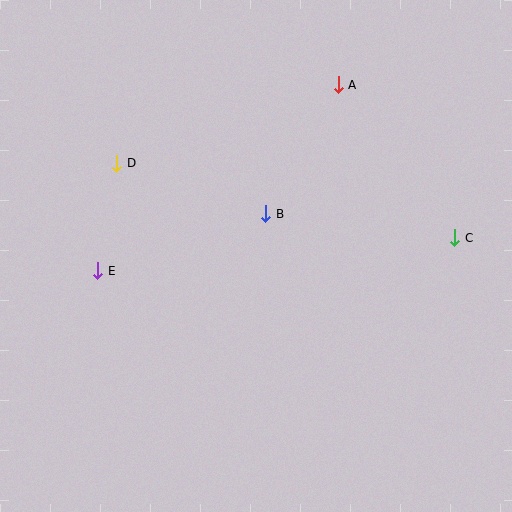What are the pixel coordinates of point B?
Point B is at (266, 214).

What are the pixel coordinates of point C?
Point C is at (455, 238).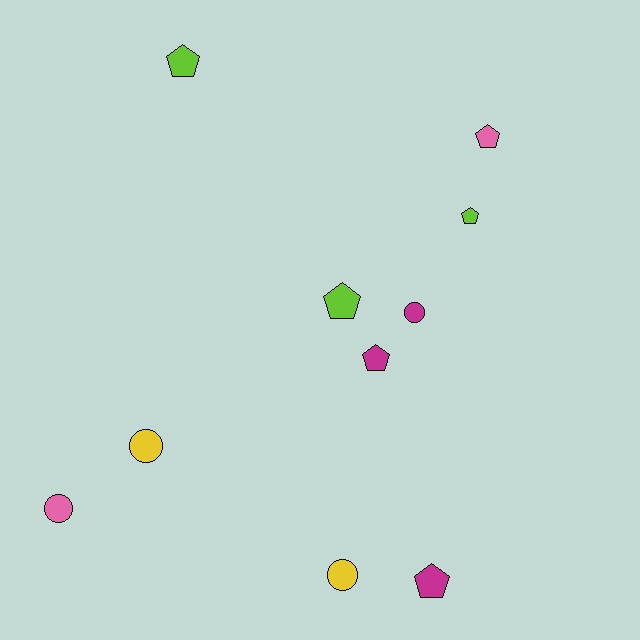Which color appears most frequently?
Lime, with 3 objects.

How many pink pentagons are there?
There is 1 pink pentagon.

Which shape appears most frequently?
Pentagon, with 6 objects.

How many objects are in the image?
There are 10 objects.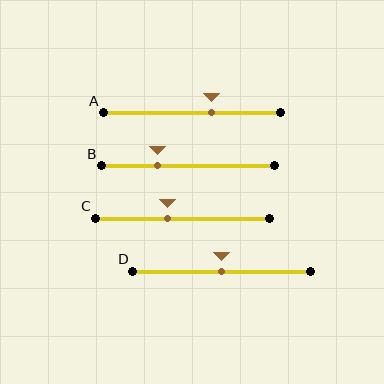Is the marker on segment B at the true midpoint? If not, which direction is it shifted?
No, the marker on segment B is shifted to the left by about 18% of the segment length.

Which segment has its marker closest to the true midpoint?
Segment D has its marker closest to the true midpoint.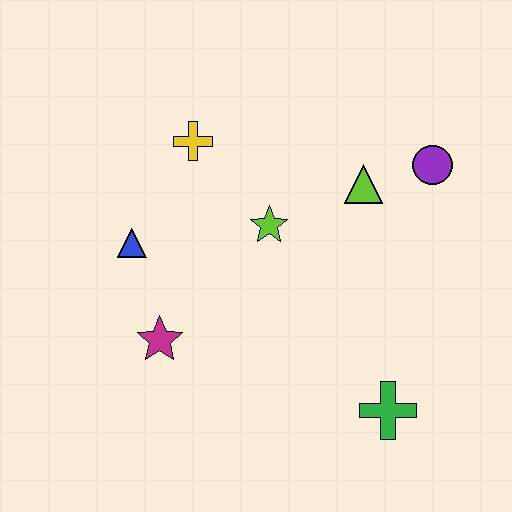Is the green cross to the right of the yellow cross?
Yes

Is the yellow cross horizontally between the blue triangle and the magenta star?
No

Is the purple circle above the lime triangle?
Yes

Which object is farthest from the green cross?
The yellow cross is farthest from the green cross.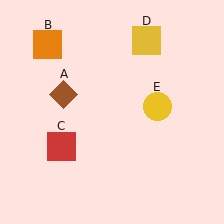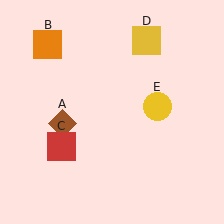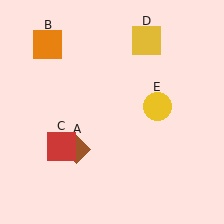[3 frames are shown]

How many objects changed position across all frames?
1 object changed position: brown diamond (object A).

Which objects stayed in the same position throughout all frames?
Orange square (object B) and red square (object C) and yellow square (object D) and yellow circle (object E) remained stationary.